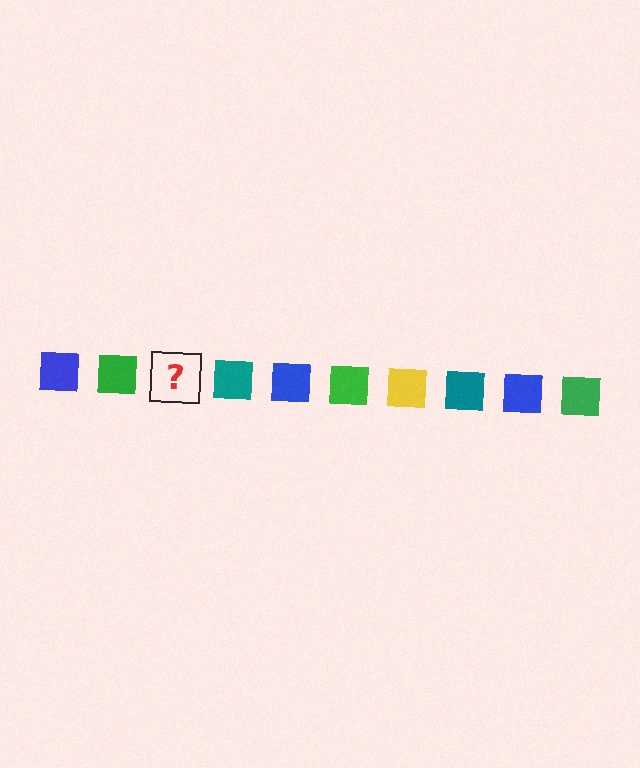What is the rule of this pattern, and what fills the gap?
The rule is that the pattern cycles through blue, green, yellow, teal squares. The gap should be filled with a yellow square.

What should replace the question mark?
The question mark should be replaced with a yellow square.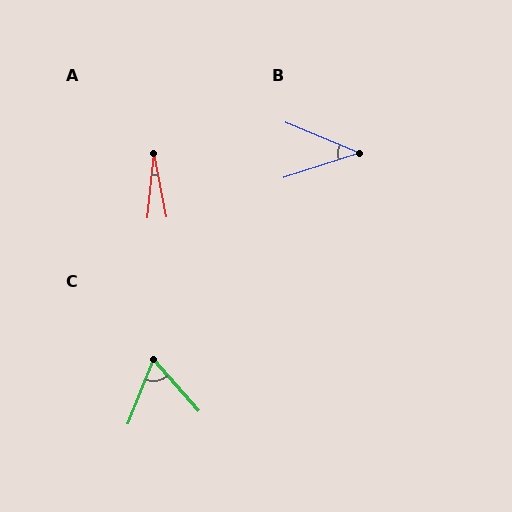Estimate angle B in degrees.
Approximately 40 degrees.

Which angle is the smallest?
A, at approximately 17 degrees.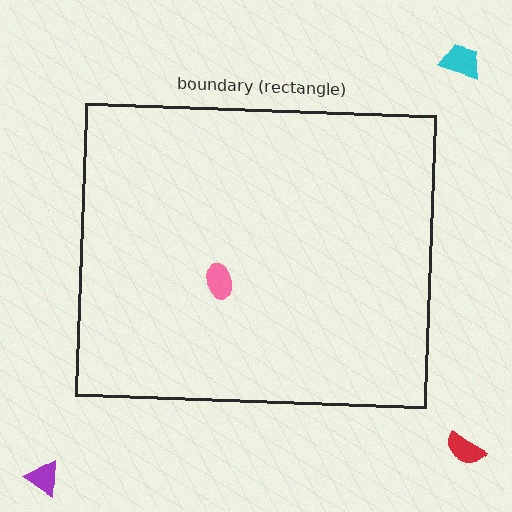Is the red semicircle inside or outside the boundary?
Outside.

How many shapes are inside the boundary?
1 inside, 3 outside.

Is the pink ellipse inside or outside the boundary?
Inside.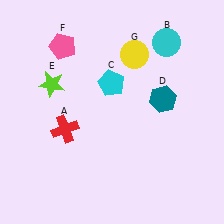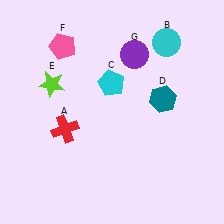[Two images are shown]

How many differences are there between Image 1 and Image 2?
There is 1 difference between the two images.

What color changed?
The circle (G) changed from yellow in Image 1 to purple in Image 2.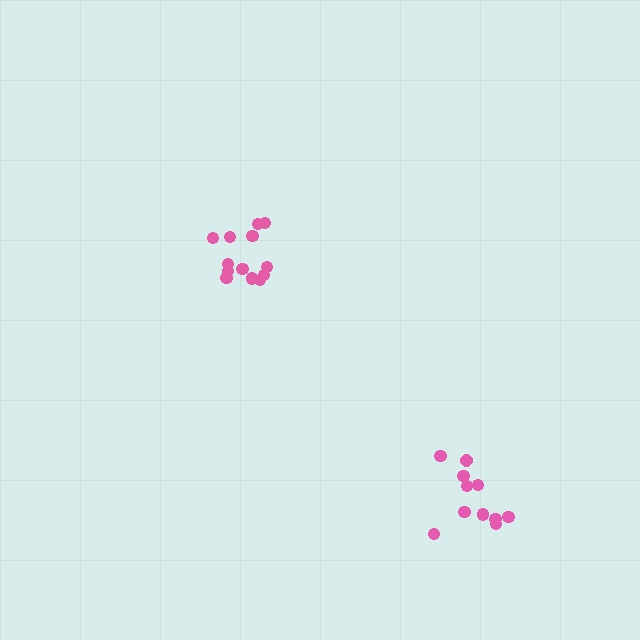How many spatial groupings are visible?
There are 2 spatial groupings.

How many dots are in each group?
Group 1: 13 dots, Group 2: 11 dots (24 total).